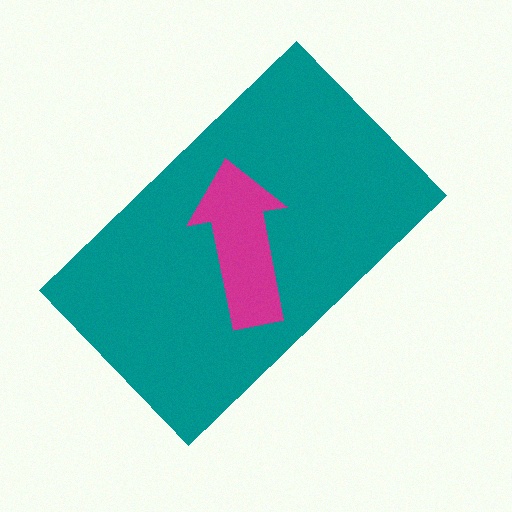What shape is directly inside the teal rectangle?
The magenta arrow.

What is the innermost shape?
The magenta arrow.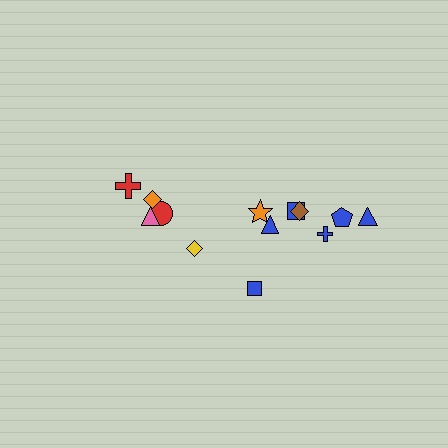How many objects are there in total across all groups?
There are 13 objects.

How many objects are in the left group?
There are 5 objects.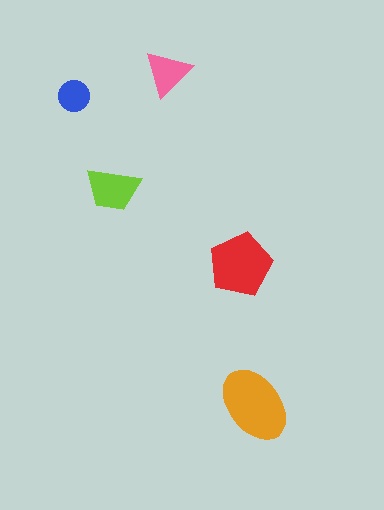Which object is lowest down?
The orange ellipse is bottommost.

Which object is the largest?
The orange ellipse.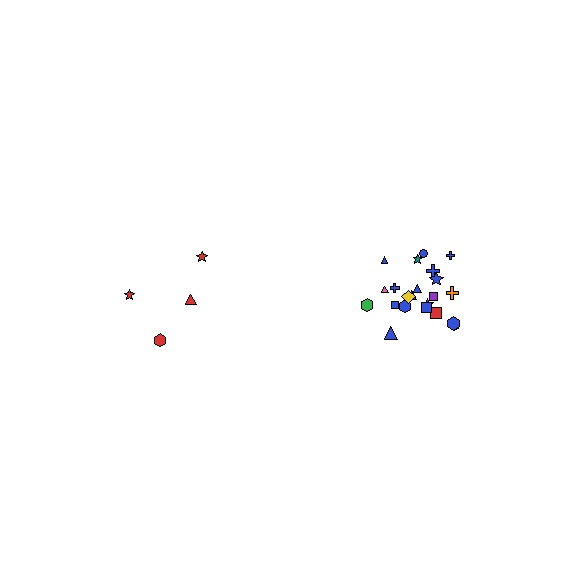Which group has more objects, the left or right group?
The right group.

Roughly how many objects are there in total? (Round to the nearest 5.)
Roughly 25 objects in total.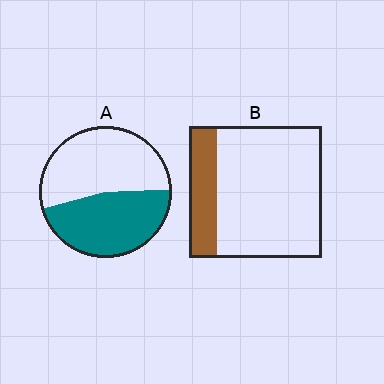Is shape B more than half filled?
No.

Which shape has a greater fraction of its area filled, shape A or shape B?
Shape A.